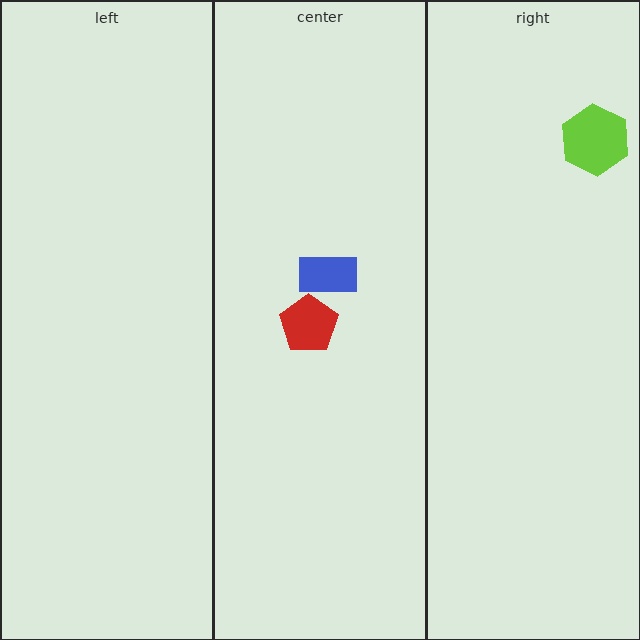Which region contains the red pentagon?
The center region.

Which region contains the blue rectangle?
The center region.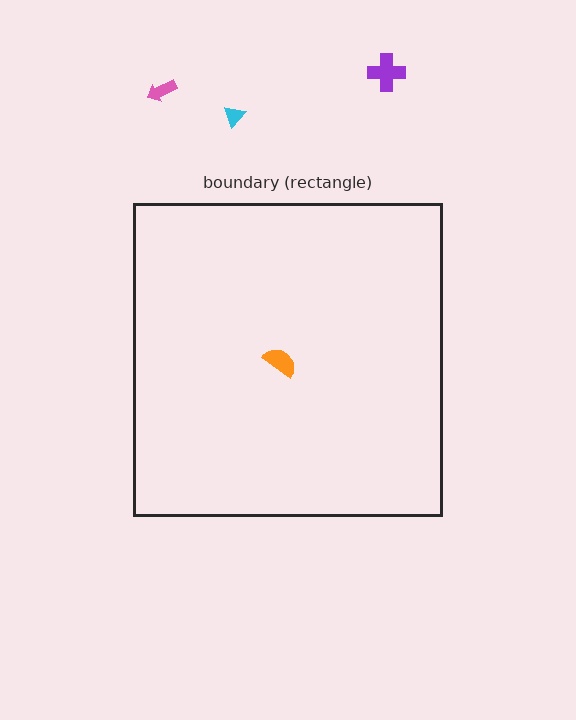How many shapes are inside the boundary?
1 inside, 3 outside.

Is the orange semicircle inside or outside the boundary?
Inside.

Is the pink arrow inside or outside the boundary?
Outside.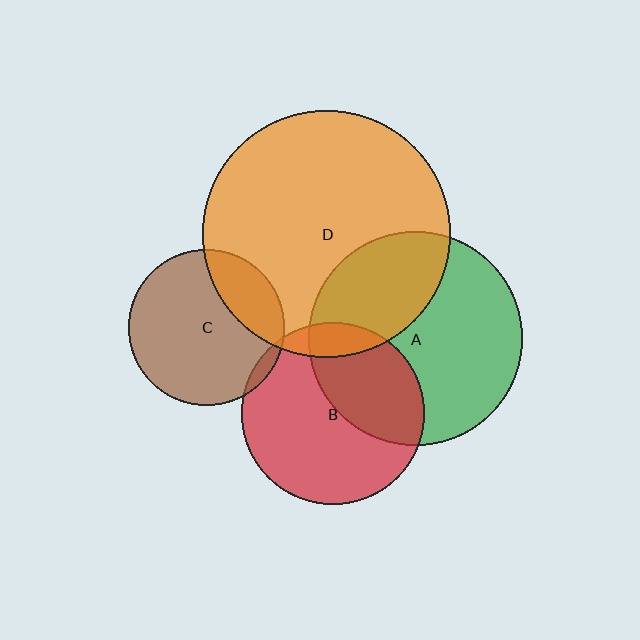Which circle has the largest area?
Circle D (orange).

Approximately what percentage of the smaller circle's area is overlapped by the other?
Approximately 35%.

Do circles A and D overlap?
Yes.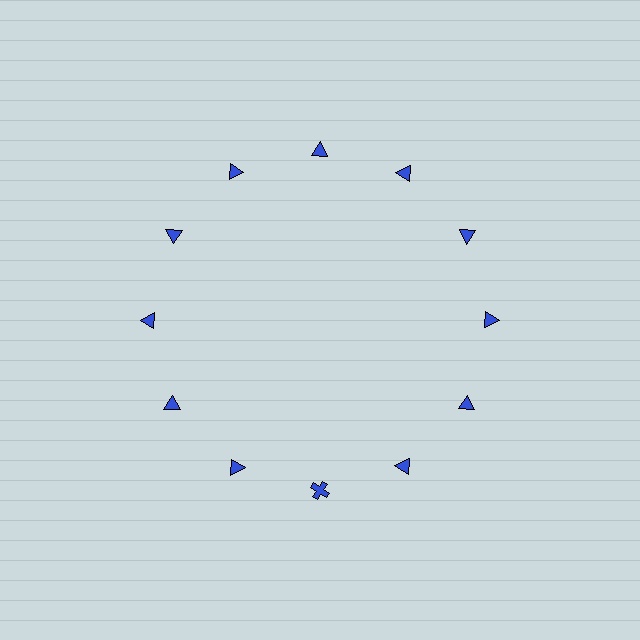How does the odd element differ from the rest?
It has a different shape: cross instead of triangle.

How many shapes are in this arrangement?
There are 12 shapes arranged in a ring pattern.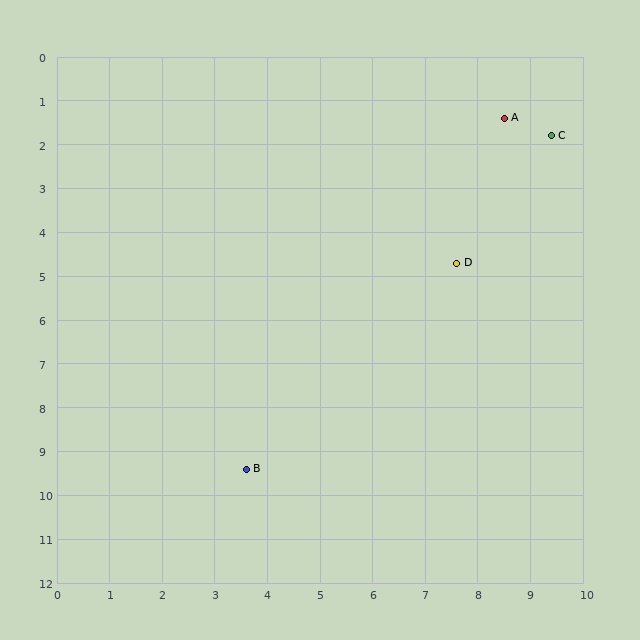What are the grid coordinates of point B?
Point B is at approximately (3.6, 9.4).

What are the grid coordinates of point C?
Point C is at approximately (9.4, 1.8).